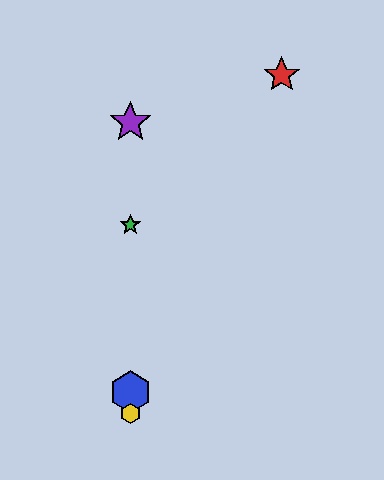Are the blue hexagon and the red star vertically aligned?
No, the blue hexagon is at x≈130 and the red star is at x≈282.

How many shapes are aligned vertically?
4 shapes (the blue hexagon, the green star, the yellow hexagon, the purple star) are aligned vertically.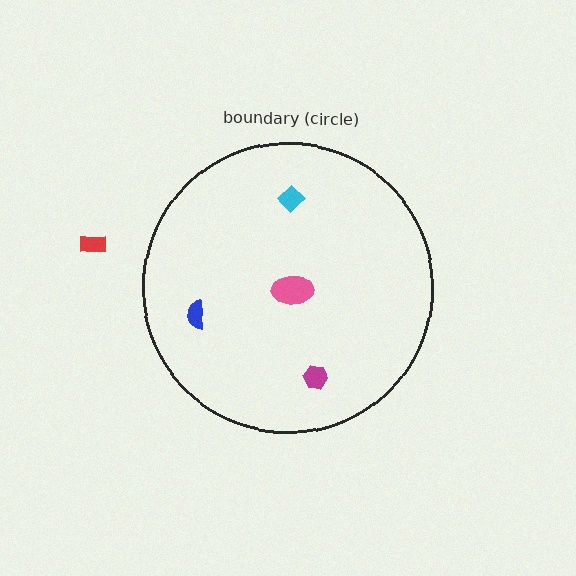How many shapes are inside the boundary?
4 inside, 1 outside.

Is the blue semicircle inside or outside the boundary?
Inside.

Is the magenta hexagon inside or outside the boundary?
Inside.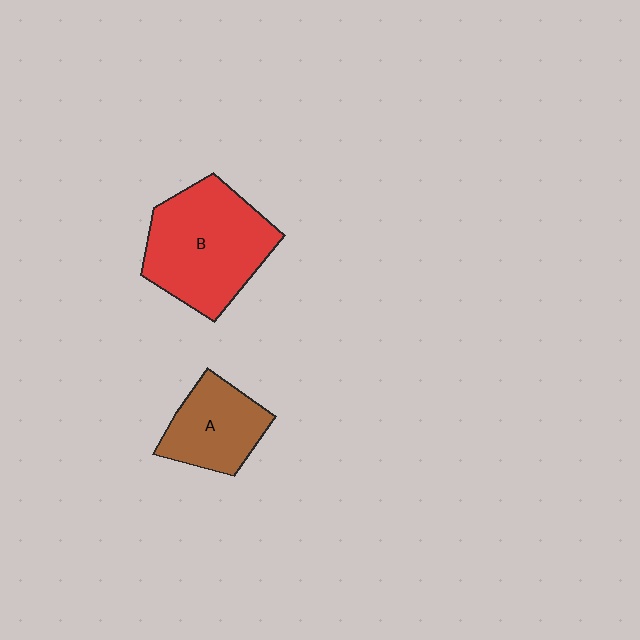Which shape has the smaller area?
Shape A (brown).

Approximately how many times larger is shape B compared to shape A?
Approximately 1.7 times.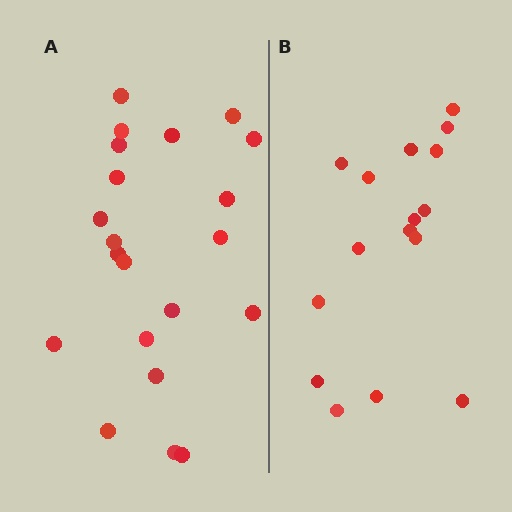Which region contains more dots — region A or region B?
Region A (the left region) has more dots.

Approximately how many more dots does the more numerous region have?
Region A has about 5 more dots than region B.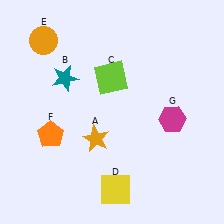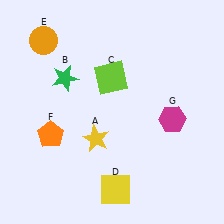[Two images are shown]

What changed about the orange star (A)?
In Image 1, A is orange. In Image 2, it changed to yellow.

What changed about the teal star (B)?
In Image 1, B is teal. In Image 2, it changed to green.